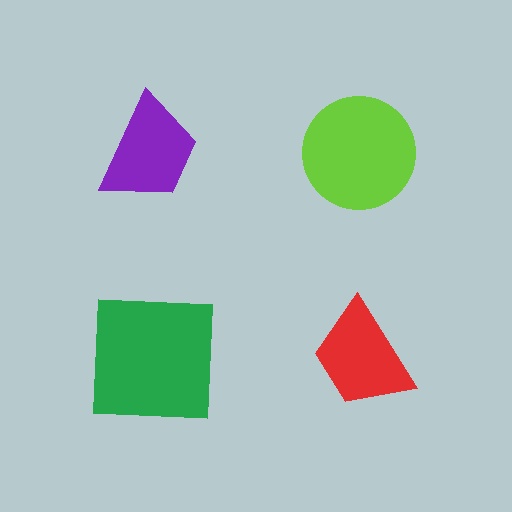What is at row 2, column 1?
A green square.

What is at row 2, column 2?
A red trapezoid.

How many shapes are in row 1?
2 shapes.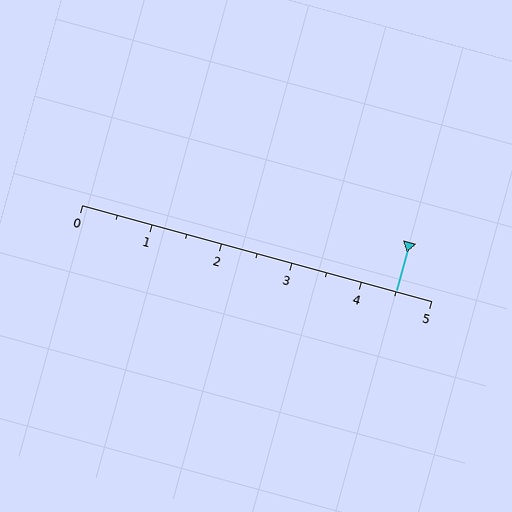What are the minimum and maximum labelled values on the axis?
The axis runs from 0 to 5.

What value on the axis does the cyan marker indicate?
The marker indicates approximately 4.5.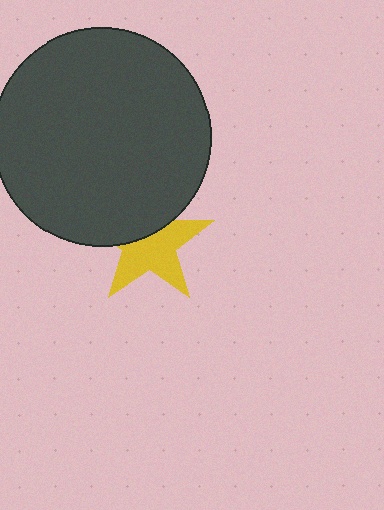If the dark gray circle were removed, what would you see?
You would see the complete yellow star.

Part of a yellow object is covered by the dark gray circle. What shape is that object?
It is a star.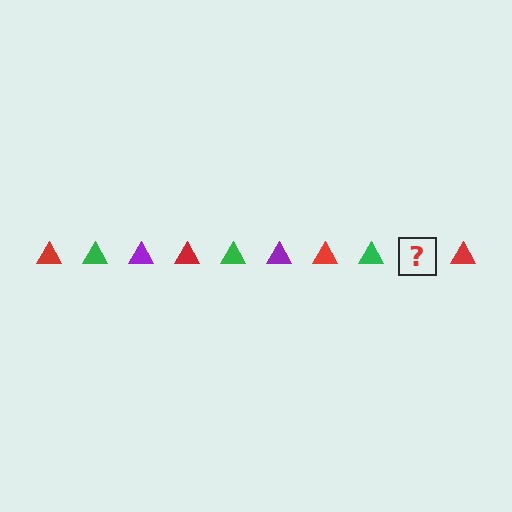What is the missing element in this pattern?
The missing element is a purple triangle.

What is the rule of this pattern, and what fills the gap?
The rule is that the pattern cycles through red, green, purple triangles. The gap should be filled with a purple triangle.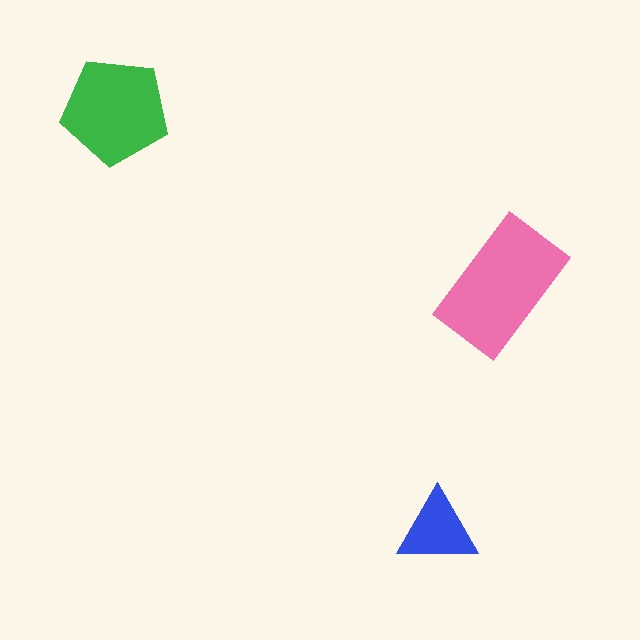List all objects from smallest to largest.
The blue triangle, the green pentagon, the pink rectangle.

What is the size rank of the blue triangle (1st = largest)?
3rd.